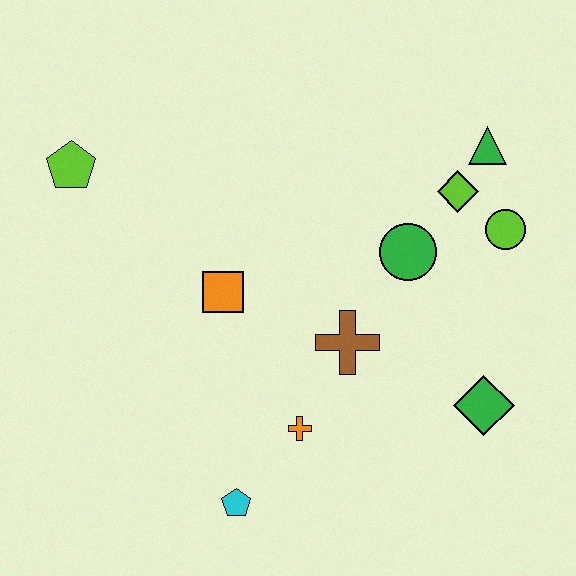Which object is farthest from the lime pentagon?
The green diamond is farthest from the lime pentagon.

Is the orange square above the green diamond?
Yes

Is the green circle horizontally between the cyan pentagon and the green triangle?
Yes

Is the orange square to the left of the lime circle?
Yes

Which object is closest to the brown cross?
The orange cross is closest to the brown cross.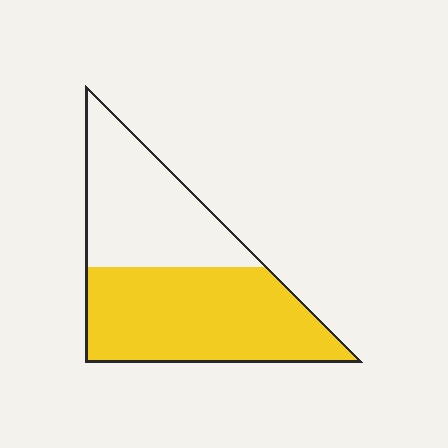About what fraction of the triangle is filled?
About three fifths (3/5).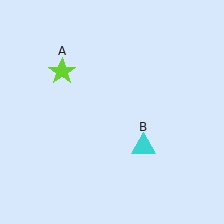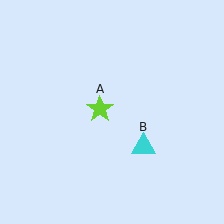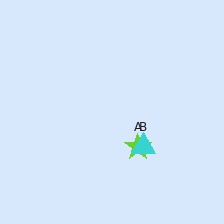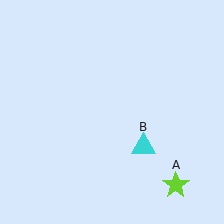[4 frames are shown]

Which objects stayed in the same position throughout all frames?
Cyan triangle (object B) remained stationary.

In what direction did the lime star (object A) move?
The lime star (object A) moved down and to the right.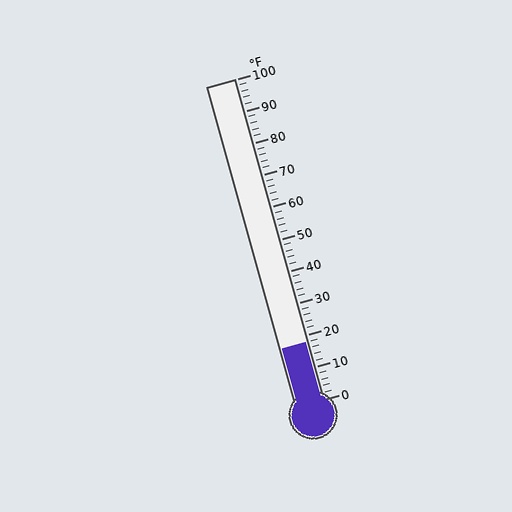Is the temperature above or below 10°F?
The temperature is above 10°F.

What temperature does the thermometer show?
The thermometer shows approximately 18°F.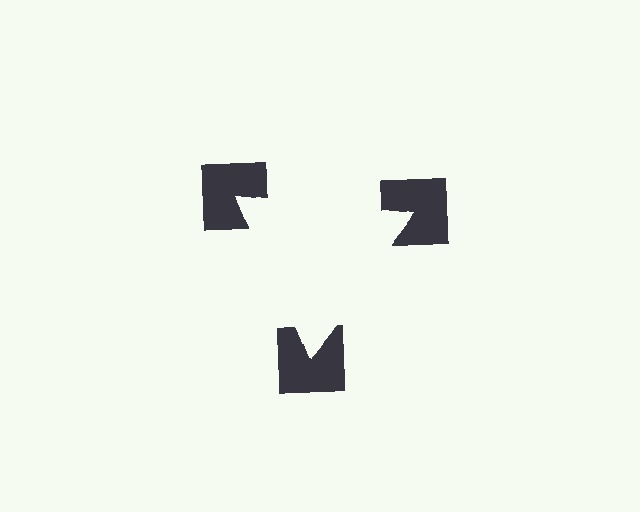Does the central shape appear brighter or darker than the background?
It typically appears slightly brighter than the background, even though no actual brightness change is drawn.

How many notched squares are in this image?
There are 3 — one at each vertex of the illusory triangle.